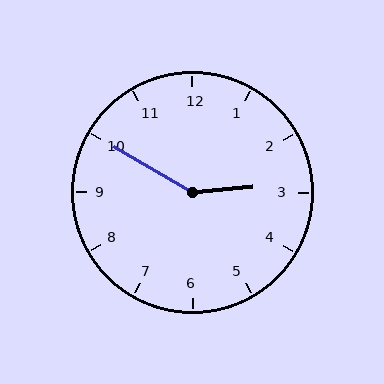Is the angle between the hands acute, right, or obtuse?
It is obtuse.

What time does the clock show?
2:50.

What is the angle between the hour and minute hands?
Approximately 145 degrees.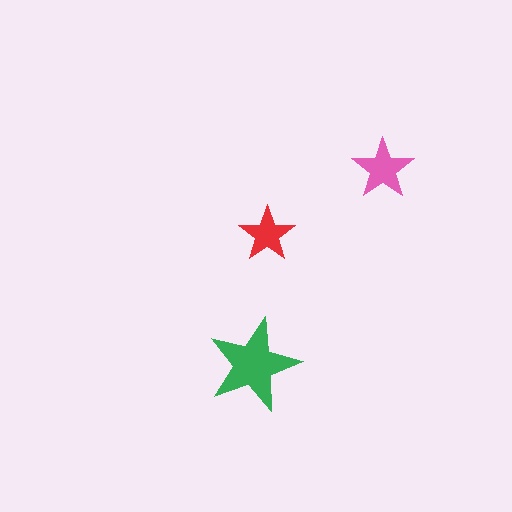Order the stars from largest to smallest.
the green one, the pink one, the red one.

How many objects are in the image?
There are 3 objects in the image.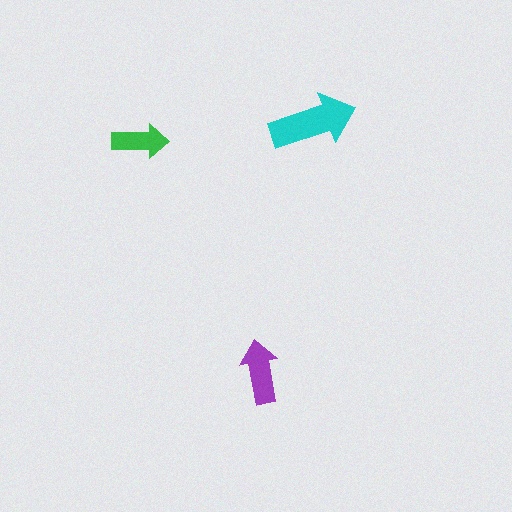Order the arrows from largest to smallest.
the cyan one, the purple one, the green one.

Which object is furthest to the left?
The green arrow is leftmost.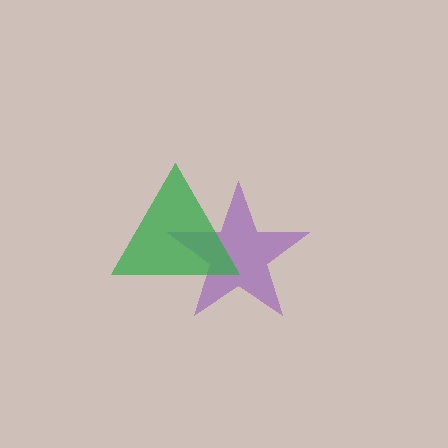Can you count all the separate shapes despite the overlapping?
Yes, there are 2 separate shapes.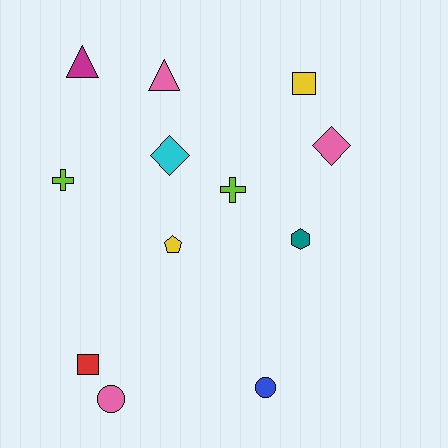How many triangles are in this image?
There are 2 triangles.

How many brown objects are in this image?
There are no brown objects.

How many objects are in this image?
There are 12 objects.